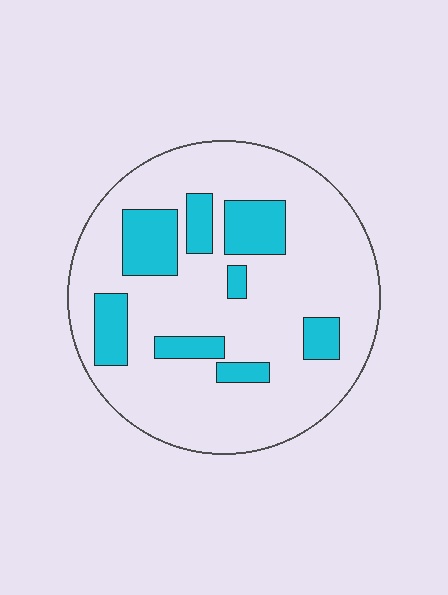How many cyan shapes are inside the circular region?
8.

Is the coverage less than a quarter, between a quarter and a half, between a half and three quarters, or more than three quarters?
Less than a quarter.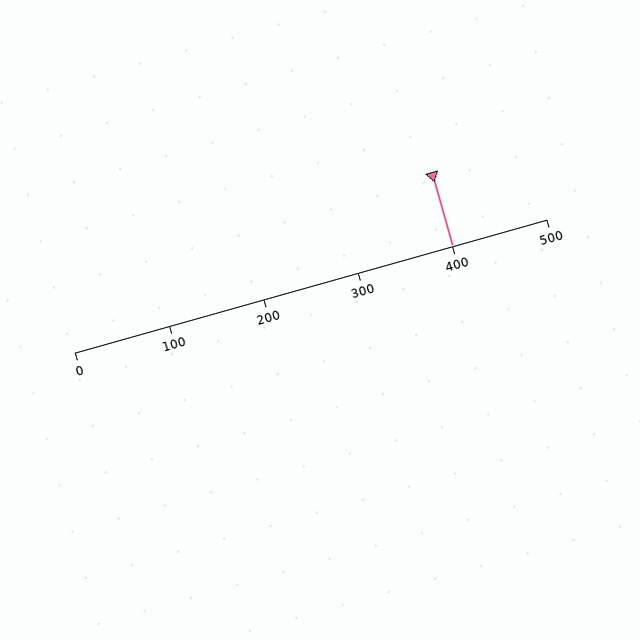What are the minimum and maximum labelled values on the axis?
The axis runs from 0 to 500.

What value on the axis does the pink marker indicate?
The marker indicates approximately 400.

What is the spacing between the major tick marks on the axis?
The major ticks are spaced 100 apart.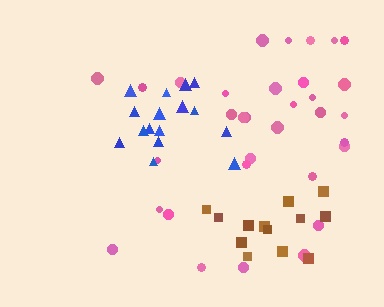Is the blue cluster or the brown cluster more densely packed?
Blue.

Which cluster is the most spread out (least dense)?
Pink.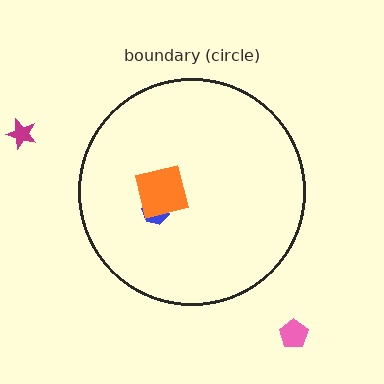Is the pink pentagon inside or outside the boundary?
Outside.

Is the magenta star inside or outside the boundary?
Outside.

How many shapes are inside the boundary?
2 inside, 2 outside.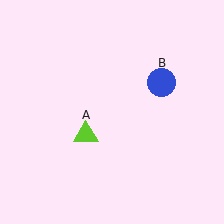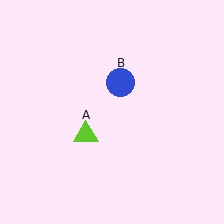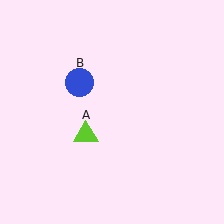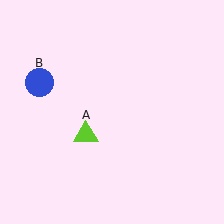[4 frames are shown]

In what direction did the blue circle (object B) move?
The blue circle (object B) moved left.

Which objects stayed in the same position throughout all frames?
Lime triangle (object A) remained stationary.